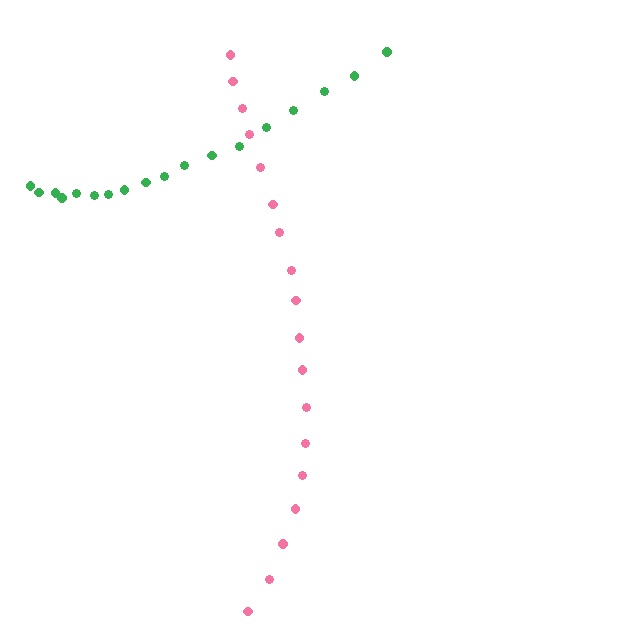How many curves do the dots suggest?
There are 2 distinct paths.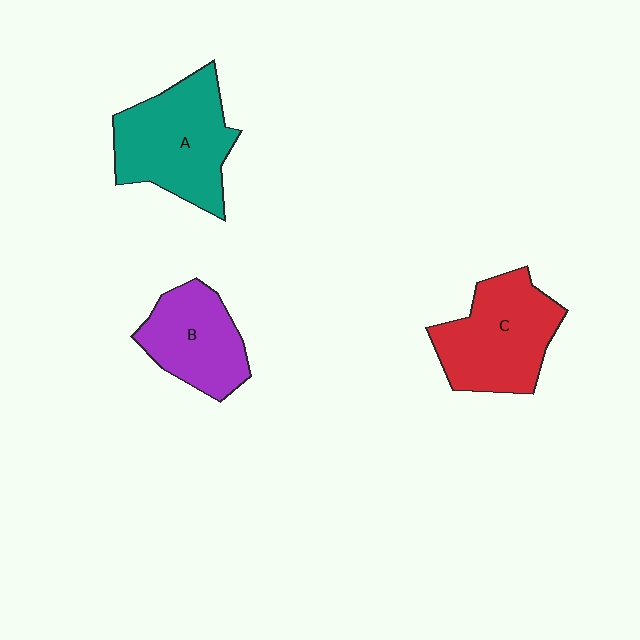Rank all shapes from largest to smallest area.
From largest to smallest: A (teal), C (red), B (purple).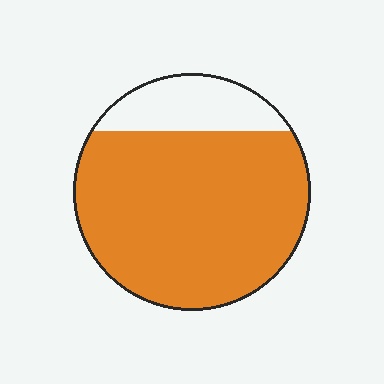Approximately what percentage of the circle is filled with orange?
Approximately 80%.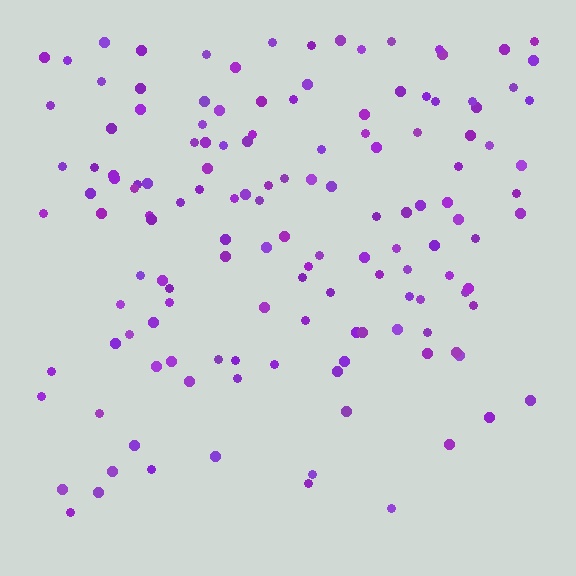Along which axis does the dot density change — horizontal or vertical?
Vertical.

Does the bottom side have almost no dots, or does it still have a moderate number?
Still a moderate number, just noticeably fewer than the top.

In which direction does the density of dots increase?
From bottom to top, with the top side densest.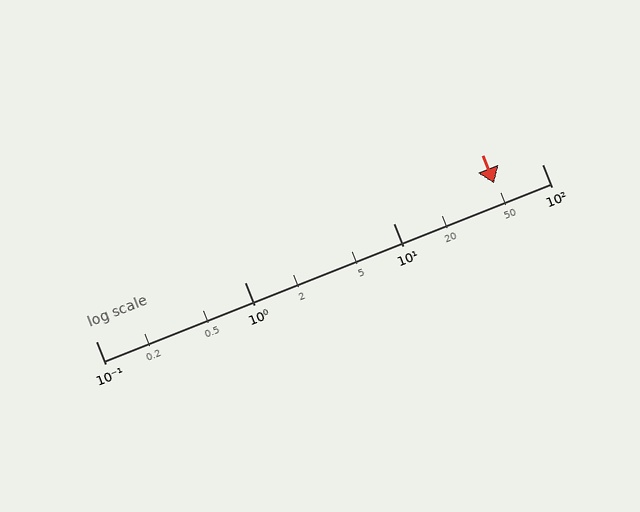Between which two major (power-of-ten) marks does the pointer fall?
The pointer is between 10 and 100.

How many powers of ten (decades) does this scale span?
The scale spans 3 decades, from 0.1 to 100.